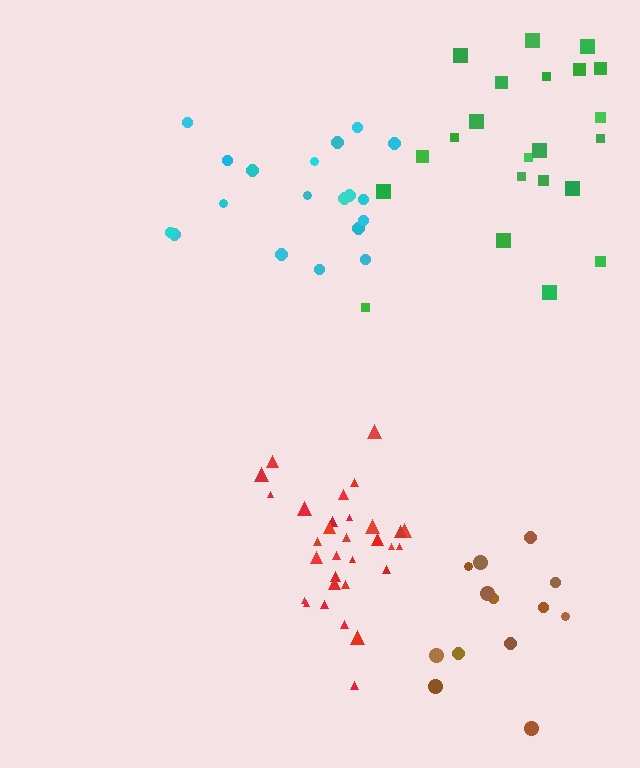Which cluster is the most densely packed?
Red.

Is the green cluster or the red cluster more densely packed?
Red.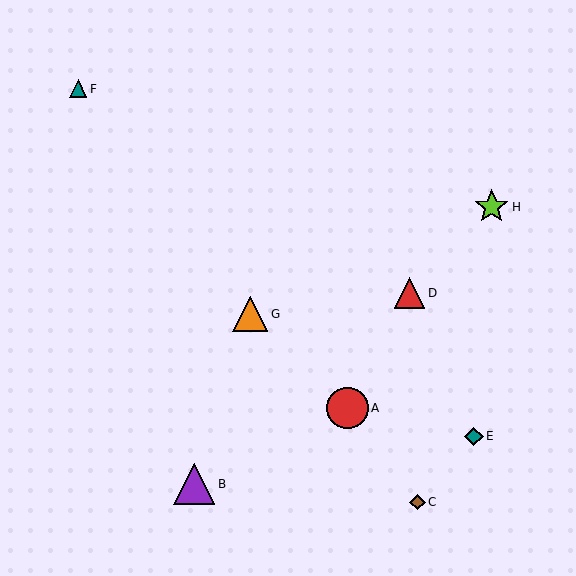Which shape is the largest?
The red circle (labeled A) is the largest.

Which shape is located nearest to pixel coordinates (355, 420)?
The red circle (labeled A) at (347, 408) is nearest to that location.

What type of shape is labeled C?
Shape C is a brown diamond.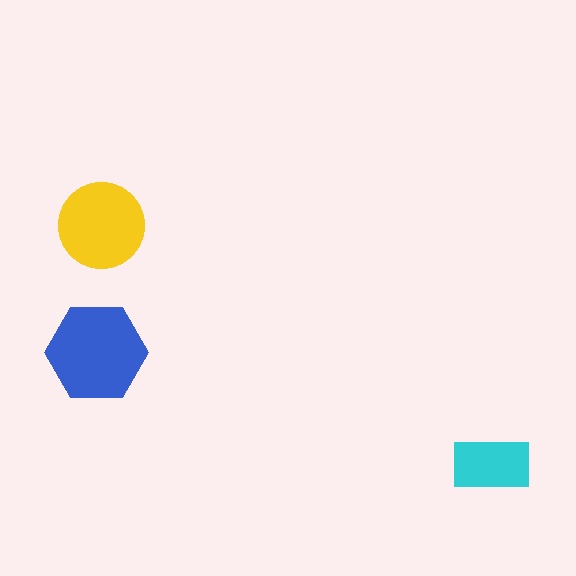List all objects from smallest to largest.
The cyan rectangle, the yellow circle, the blue hexagon.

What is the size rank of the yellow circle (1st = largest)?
2nd.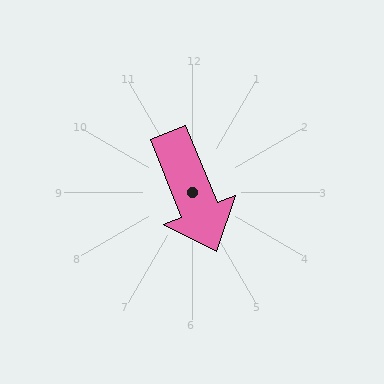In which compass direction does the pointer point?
South.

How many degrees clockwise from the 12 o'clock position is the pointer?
Approximately 158 degrees.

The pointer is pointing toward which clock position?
Roughly 5 o'clock.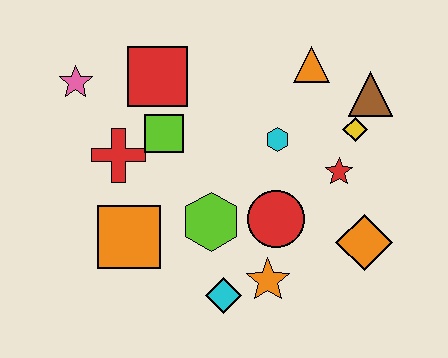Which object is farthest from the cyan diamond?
The pink star is farthest from the cyan diamond.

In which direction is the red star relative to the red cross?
The red star is to the right of the red cross.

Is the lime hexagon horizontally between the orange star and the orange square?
Yes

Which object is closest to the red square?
The lime square is closest to the red square.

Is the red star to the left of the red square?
No